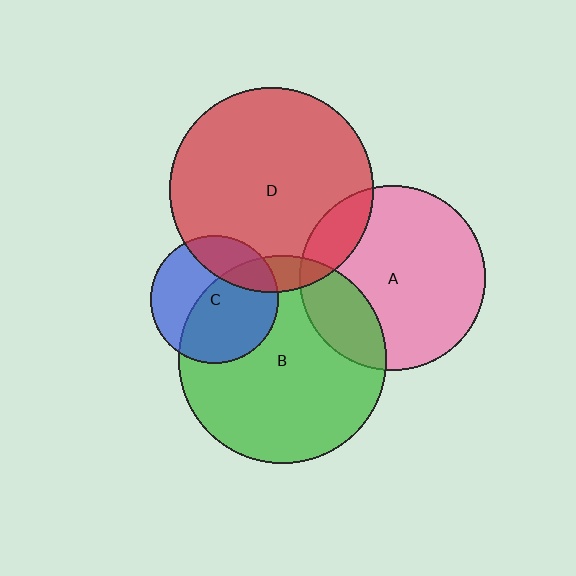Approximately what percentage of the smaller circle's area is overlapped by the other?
Approximately 20%.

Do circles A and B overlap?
Yes.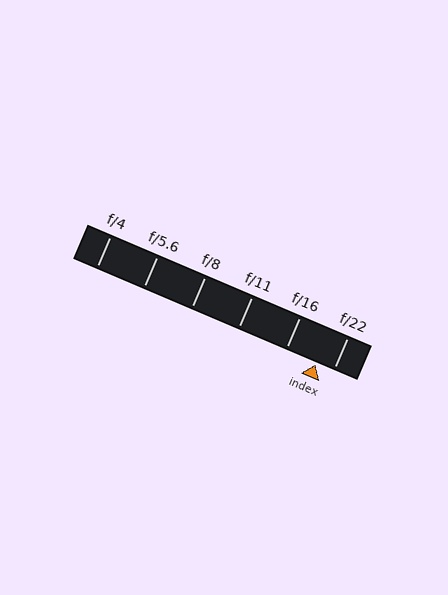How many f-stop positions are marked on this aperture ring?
There are 6 f-stop positions marked.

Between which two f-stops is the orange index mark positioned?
The index mark is between f/16 and f/22.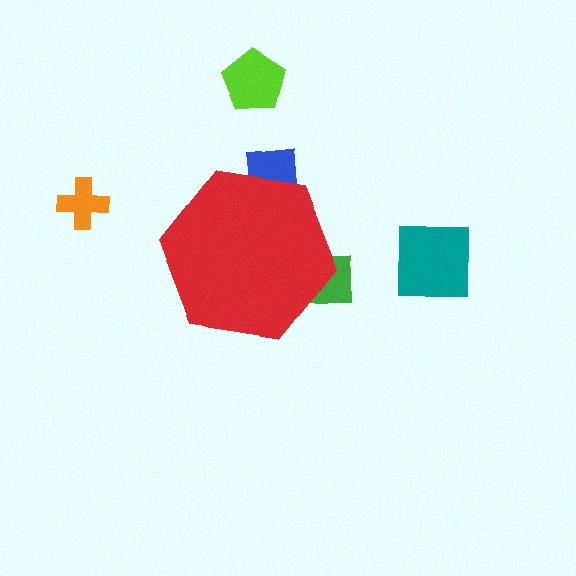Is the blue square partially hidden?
Yes, the blue square is partially hidden behind the red hexagon.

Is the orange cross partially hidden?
No, the orange cross is fully visible.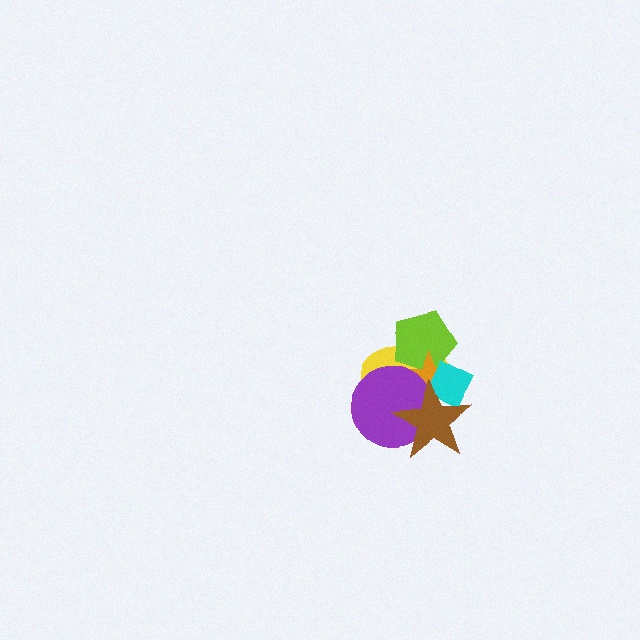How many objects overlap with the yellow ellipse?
5 objects overlap with the yellow ellipse.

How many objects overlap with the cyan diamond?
4 objects overlap with the cyan diamond.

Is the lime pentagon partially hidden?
Yes, it is partially covered by another shape.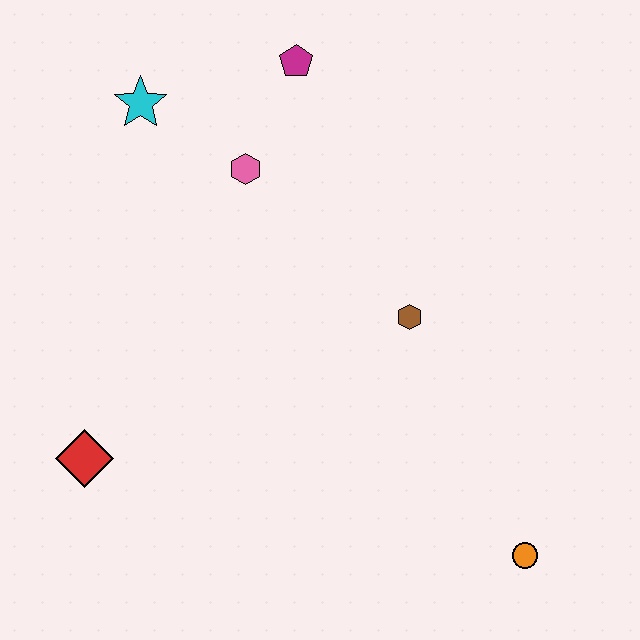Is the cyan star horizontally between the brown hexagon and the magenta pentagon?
No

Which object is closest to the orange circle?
The brown hexagon is closest to the orange circle.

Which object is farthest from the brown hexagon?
The red diamond is farthest from the brown hexagon.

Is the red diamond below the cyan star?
Yes